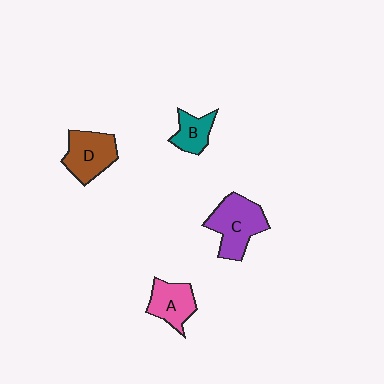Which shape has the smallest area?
Shape B (teal).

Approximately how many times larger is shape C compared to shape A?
Approximately 1.4 times.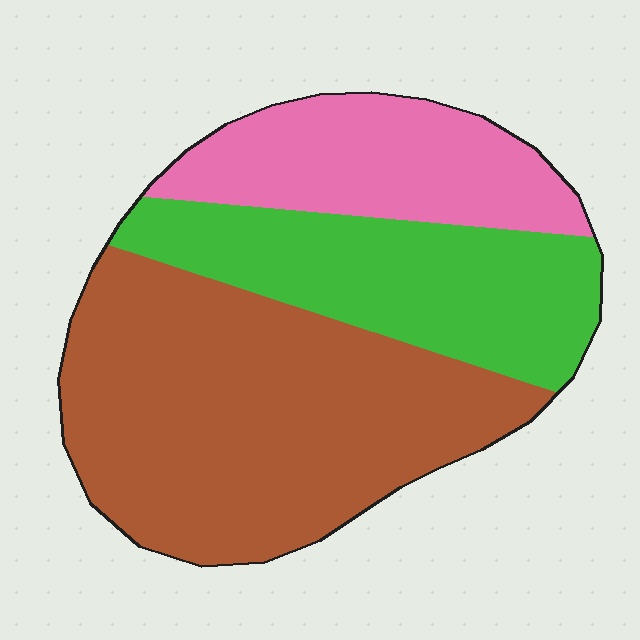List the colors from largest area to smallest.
From largest to smallest: brown, green, pink.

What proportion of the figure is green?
Green covers 28% of the figure.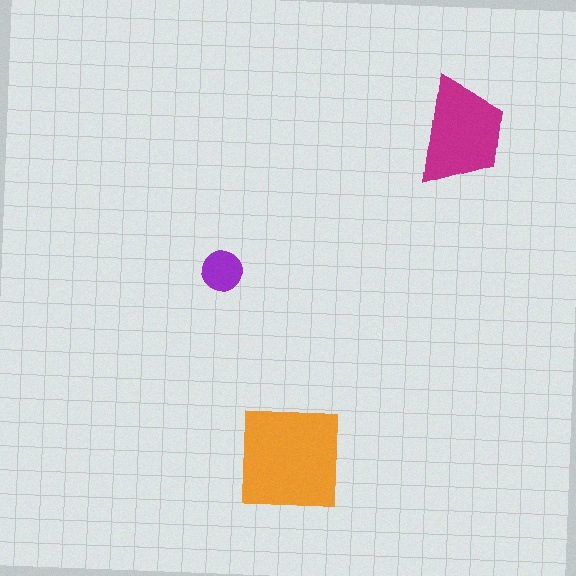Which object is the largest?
The orange square.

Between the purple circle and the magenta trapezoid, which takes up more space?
The magenta trapezoid.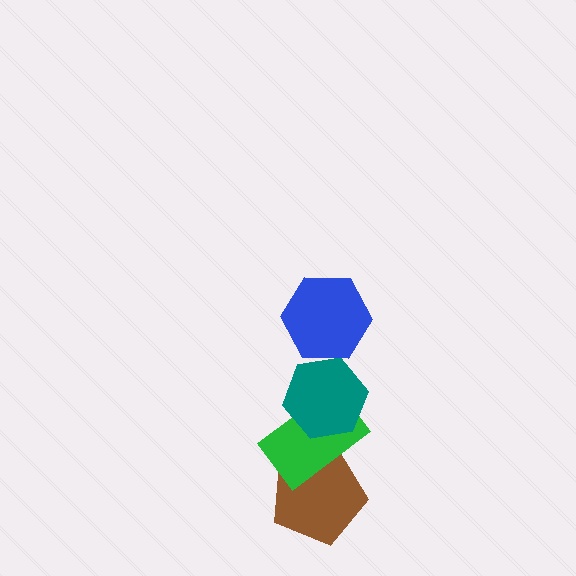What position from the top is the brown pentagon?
The brown pentagon is 4th from the top.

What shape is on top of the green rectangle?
The teal hexagon is on top of the green rectangle.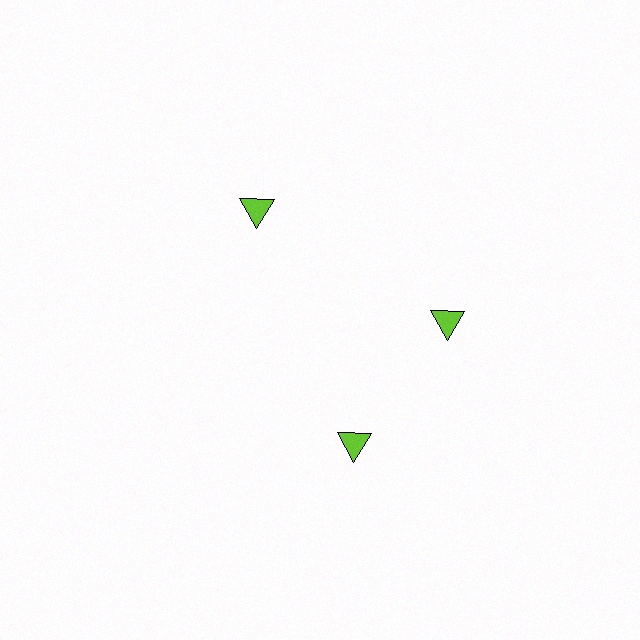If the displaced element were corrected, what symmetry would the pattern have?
It would have 3-fold rotational symmetry — the pattern would map onto itself every 120 degrees.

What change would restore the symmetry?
The symmetry would be restored by rotating it back into even spacing with its neighbors so that all 3 triangles sit at equal angles and equal distance from the center.